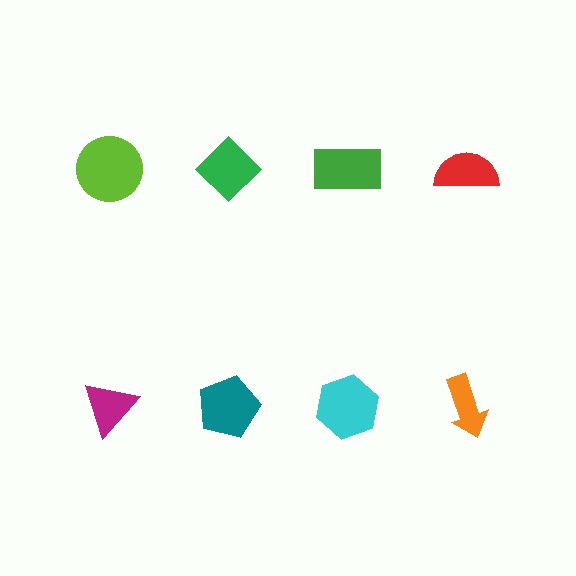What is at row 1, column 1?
A lime circle.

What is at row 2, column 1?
A magenta triangle.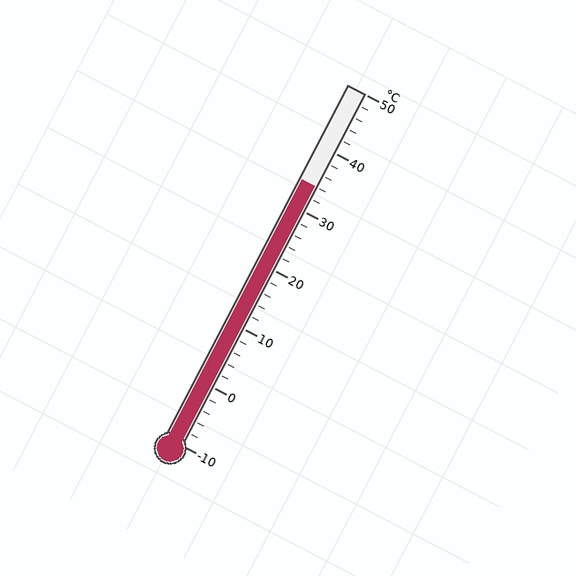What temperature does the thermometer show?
The thermometer shows approximately 34°C.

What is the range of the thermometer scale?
The thermometer scale ranges from -10°C to 50°C.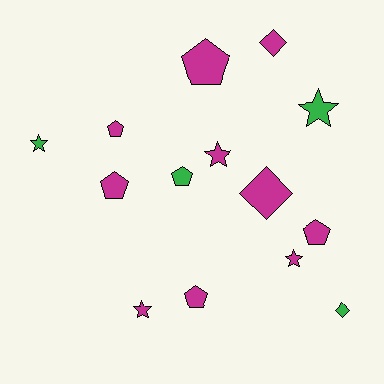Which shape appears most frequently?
Pentagon, with 6 objects.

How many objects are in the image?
There are 14 objects.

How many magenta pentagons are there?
There are 5 magenta pentagons.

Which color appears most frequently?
Magenta, with 10 objects.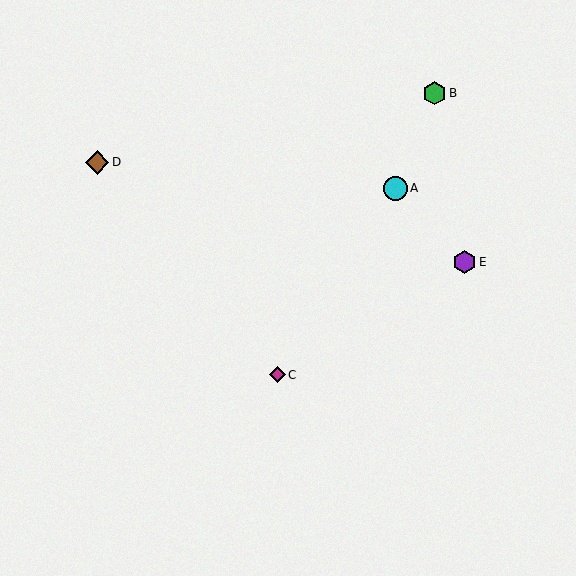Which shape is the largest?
The cyan circle (labeled A) is the largest.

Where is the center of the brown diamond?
The center of the brown diamond is at (97, 162).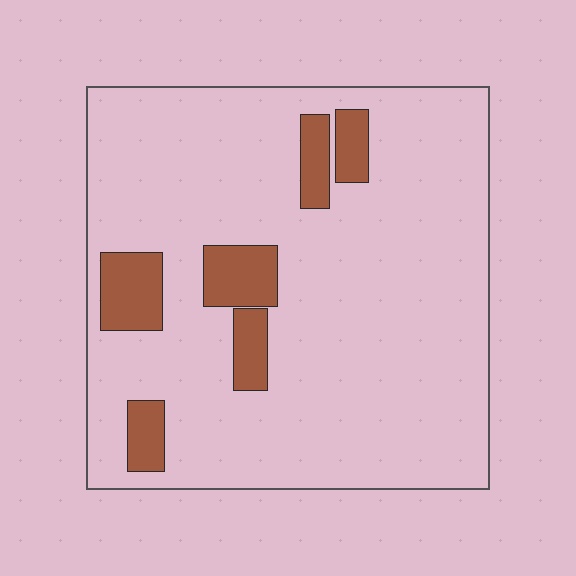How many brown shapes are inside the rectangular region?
6.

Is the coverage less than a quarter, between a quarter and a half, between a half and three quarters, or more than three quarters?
Less than a quarter.